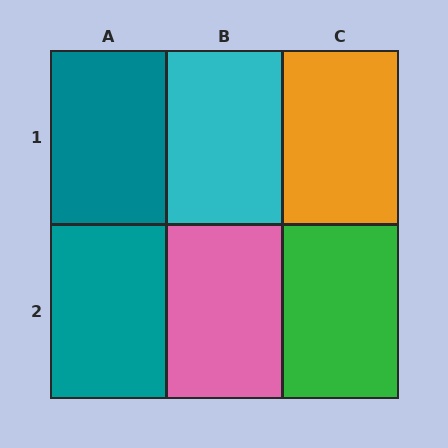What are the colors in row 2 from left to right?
Teal, pink, green.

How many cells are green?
1 cell is green.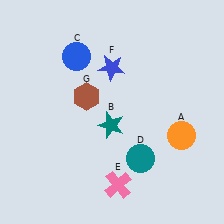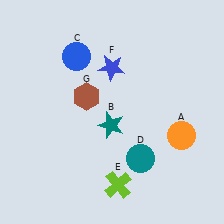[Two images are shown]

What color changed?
The cross (E) changed from pink in Image 1 to lime in Image 2.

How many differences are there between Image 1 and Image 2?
There is 1 difference between the two images.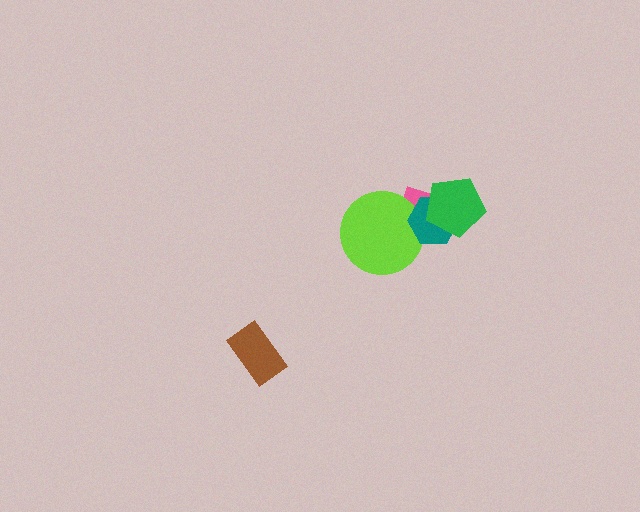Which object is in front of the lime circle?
The teal hexagon is in front of the lime circle.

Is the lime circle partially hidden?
Yes, it is partially covered by another shape.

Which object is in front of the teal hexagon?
The green pentagon is in front of the teal hexagon.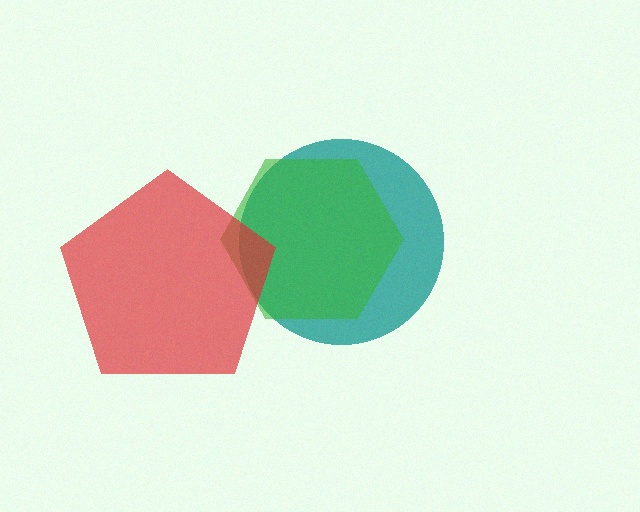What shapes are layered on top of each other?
The layered shapes are: a teal circle, a green hexagon, a red pentagon.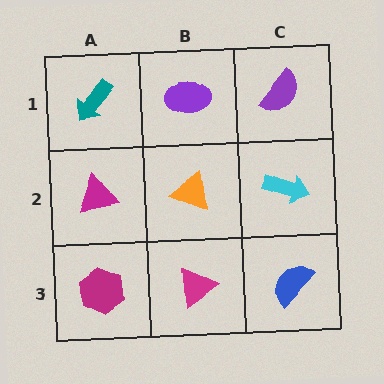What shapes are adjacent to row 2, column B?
A purple ellipse (row 1, column B), a magenta triangle (row 3, column B), a magenta triangle (row 2, column A), a cyan arrow (row 2, column C).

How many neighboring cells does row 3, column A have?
2.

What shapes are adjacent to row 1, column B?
An orange triangle (row 2, column B), a teal arrow (row 1, column A), a purple semicircle (row 1, column C).